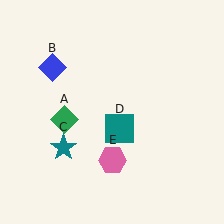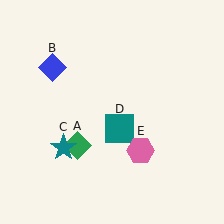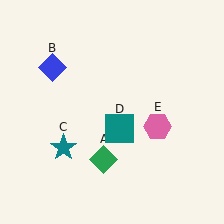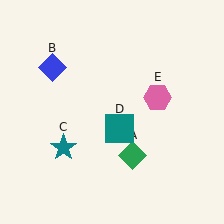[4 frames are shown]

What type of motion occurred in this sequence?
The green diamond (object A), pink hexagon (object E) rotated counterclockwise around the center of the scene.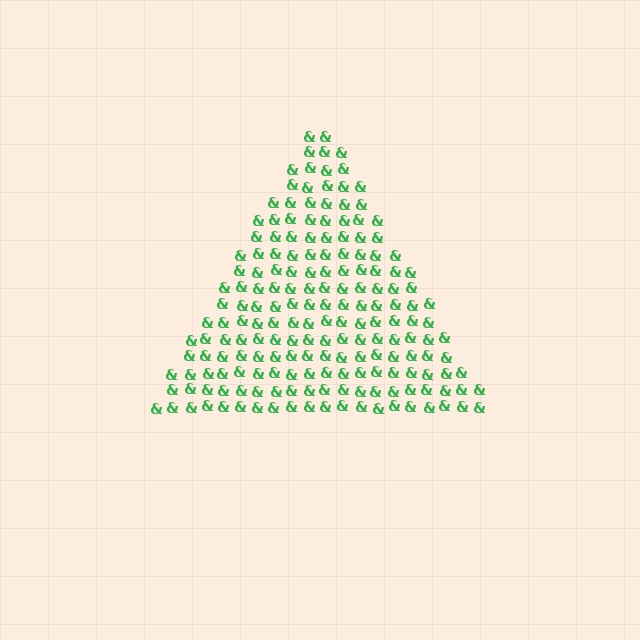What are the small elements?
The small elements are ampersands.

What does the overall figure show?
The overall figure shows a triangle.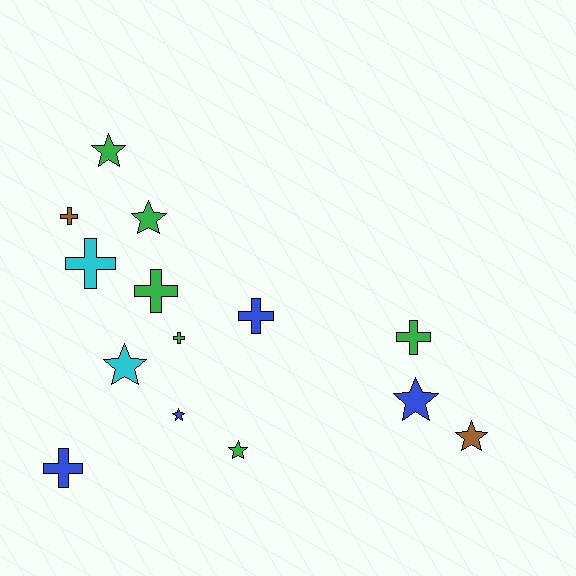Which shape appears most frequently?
Cross, with 7 objects.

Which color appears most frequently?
Green, with 6 objects.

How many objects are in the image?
There are 14 objects.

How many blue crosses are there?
There are 2 blue crosses.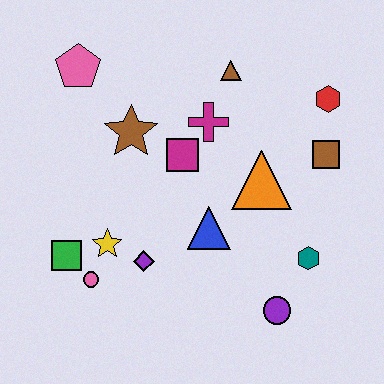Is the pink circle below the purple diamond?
Yes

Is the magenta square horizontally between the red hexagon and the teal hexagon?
No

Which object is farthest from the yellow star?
The red hexagon is farthest from the yellow star.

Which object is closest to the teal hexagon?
The purple circle is closest to the teal hexagon.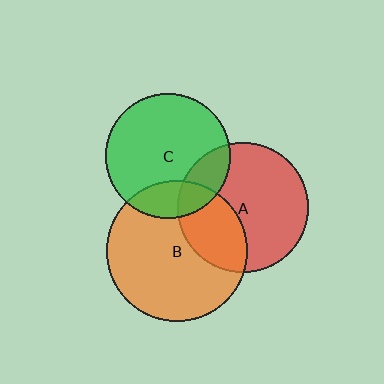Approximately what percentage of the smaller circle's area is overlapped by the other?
Approximately 35%.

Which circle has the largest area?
Circle B (orange).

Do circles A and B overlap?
Yes.